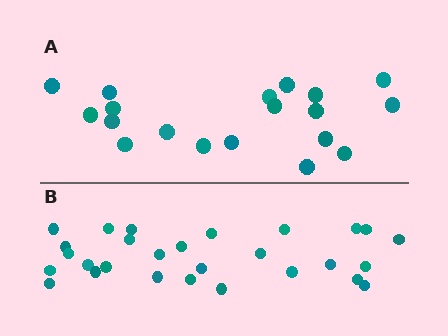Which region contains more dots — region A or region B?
Region B (the bottom region) has more dots.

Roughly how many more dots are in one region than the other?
Region B has roughly 8 or so more dots than region A.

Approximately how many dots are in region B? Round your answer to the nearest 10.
About 30 dots. (The exact count is 28, which rounds to 30.)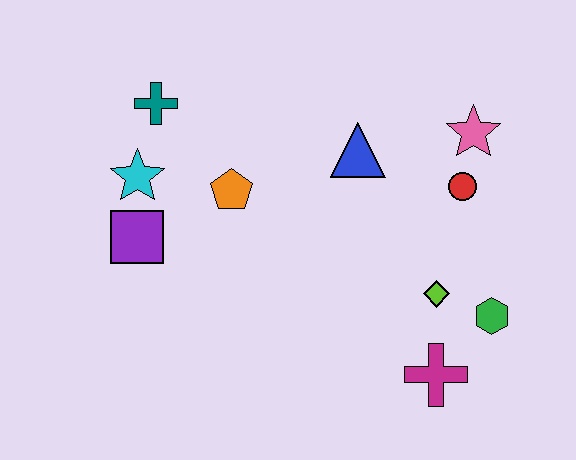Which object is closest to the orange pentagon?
The cyan star is closest to the orange pentagon.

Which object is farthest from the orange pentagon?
The green hexagon is farthest from the orange pentagon.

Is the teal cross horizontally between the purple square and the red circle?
Yes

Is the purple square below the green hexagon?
No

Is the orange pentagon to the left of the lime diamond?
Yes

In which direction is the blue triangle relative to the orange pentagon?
The blue triangle is to the right of the orange pentagon.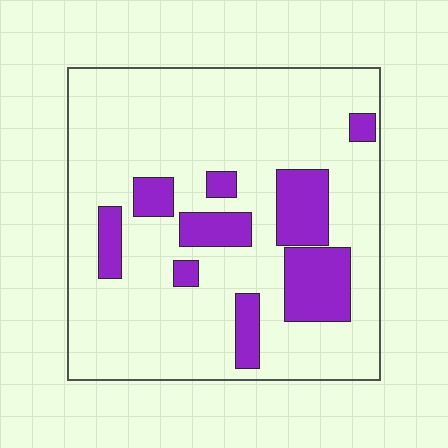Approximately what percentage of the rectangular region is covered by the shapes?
Approximately 20%.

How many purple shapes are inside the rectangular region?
9.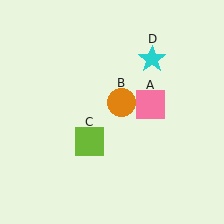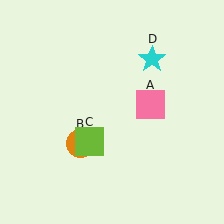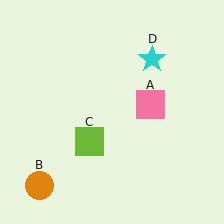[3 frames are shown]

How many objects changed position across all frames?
1 object changed position: orange circle (object B).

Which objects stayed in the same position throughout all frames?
Pink square (object A) and lime square (object C) and cyan star (object D) remained stationary.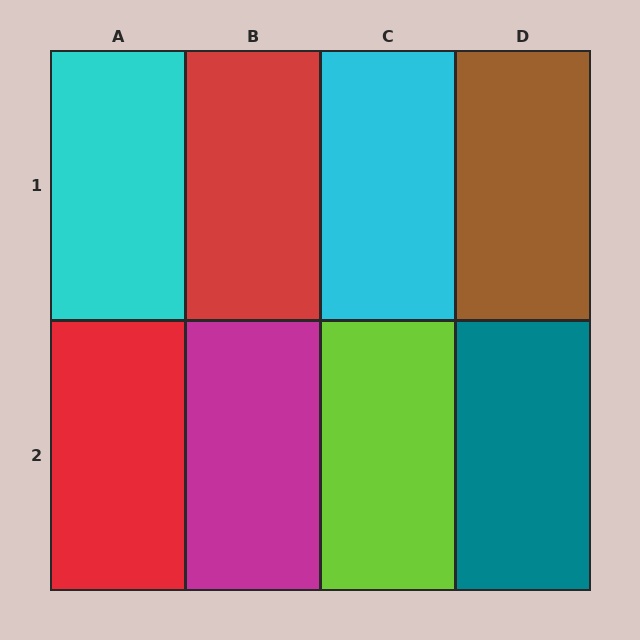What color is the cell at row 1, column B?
Red.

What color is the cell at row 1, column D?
Brown.